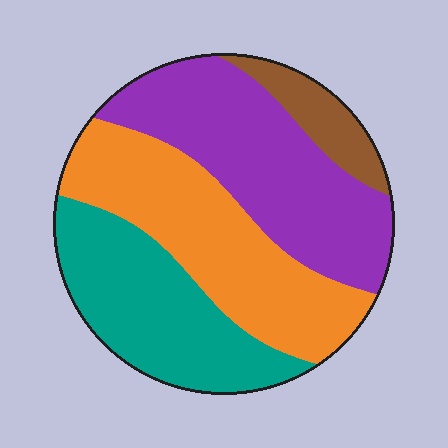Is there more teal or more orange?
Orange.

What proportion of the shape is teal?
Teal covers roughly 25% of the shape.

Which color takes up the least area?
Brown, at roughly 10%.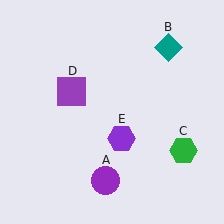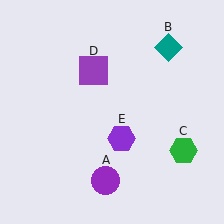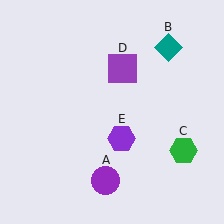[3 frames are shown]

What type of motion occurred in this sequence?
The purple square (object D) rotated clockwise around the center of the scene.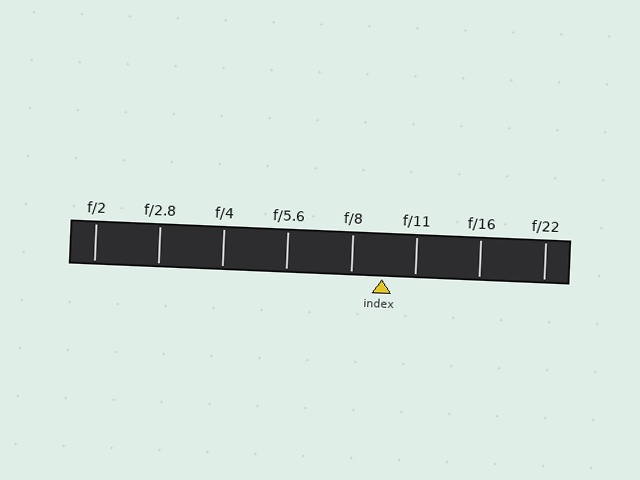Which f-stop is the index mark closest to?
The index mark is closest to f/8.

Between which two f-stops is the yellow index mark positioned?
The index mark is between f/8 and f/11.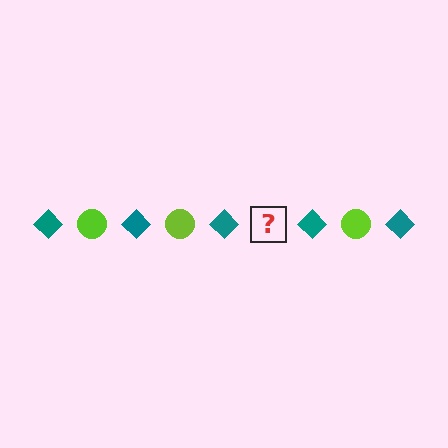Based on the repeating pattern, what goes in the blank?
The blank should be a lime circle.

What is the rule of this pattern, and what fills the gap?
The rule is that the pattern alternates between teal diamond and lime circle. The gap should be filled with a lime circle.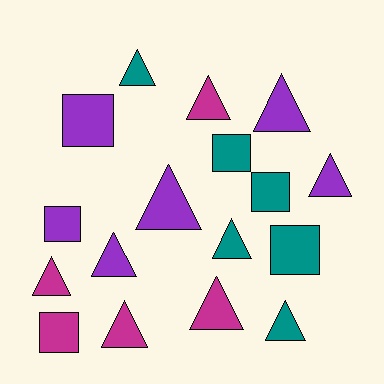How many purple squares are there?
There are 2 purple squares.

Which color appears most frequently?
Teal, with 6 objects.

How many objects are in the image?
There are 17 objects.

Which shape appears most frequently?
Triangle, with 11 objects.